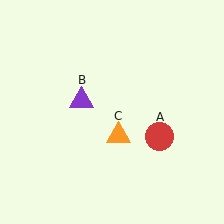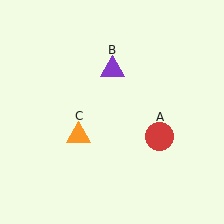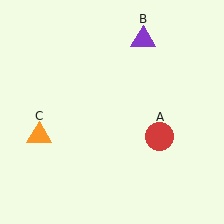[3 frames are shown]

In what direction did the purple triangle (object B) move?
The purple triangle (object B) moved up and to the right.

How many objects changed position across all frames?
2 objects changed position: purple triangle (object B), orange triangle (object C).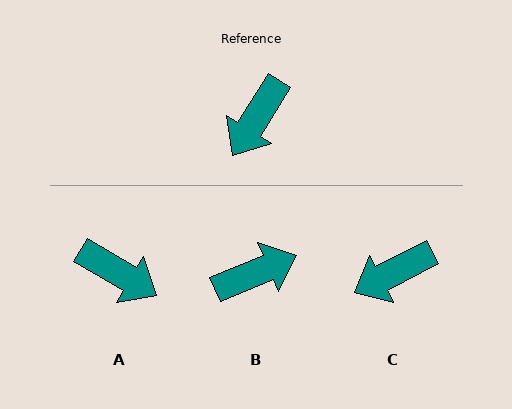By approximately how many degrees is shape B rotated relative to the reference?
Approximately 145 degrees counter-clockwise.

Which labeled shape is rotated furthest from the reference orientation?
B, about 145 degrees away.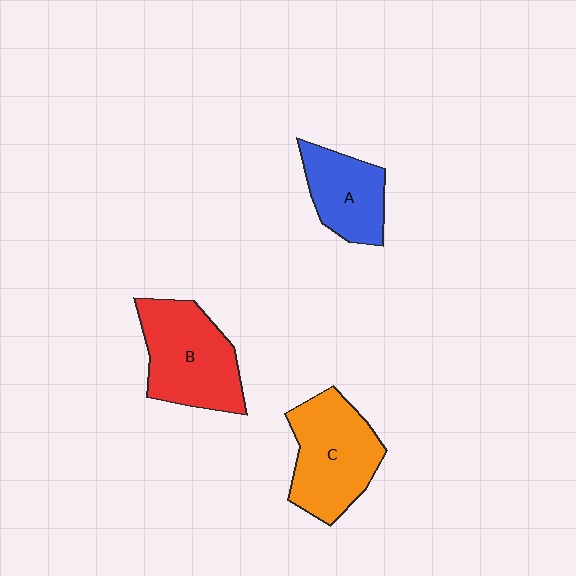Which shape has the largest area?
Shape B (red).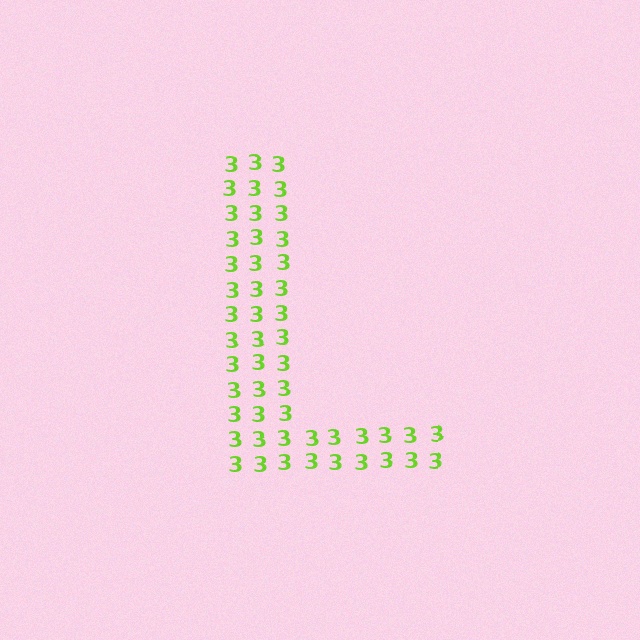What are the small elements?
The small elements are digit 3's.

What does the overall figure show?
The overall figure shows the letter L.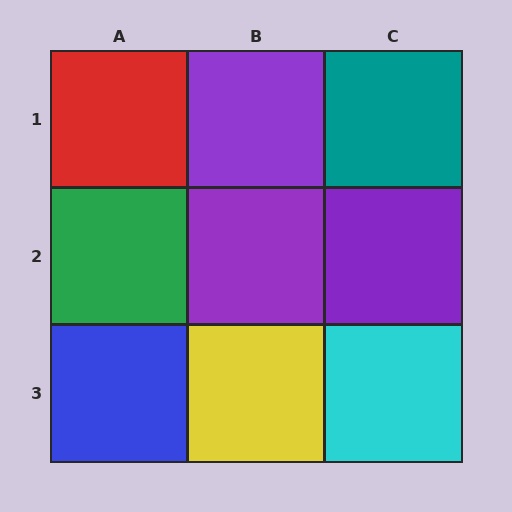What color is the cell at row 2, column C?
Purple.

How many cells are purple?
3 cells are purple.